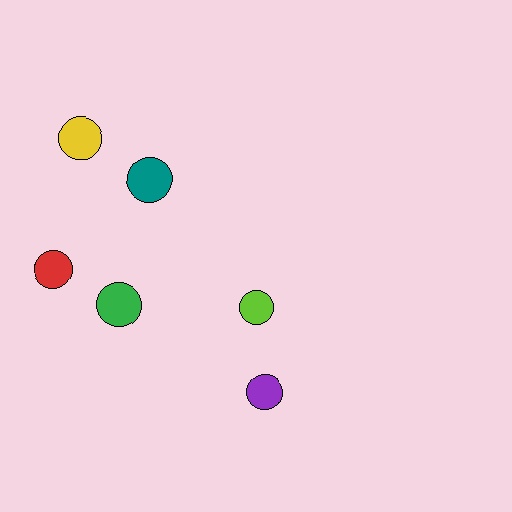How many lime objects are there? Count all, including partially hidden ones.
There is 1 lime object.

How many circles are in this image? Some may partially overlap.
There are 6 circles.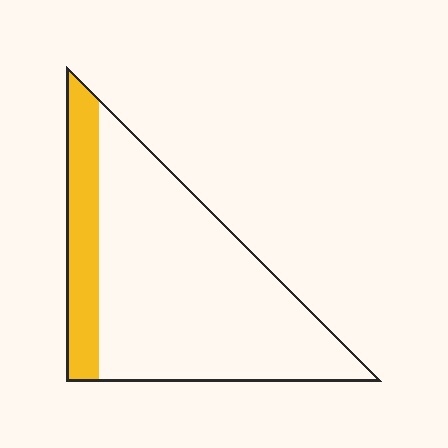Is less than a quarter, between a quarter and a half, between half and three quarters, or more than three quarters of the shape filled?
Less than a quarter.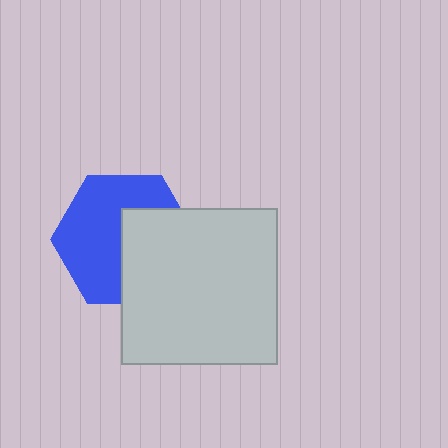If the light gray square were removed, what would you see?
You would see the complete blue hexagon.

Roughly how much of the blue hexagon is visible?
About half of it is visible (roughly 58%).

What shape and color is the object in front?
The object in front is a light gray square.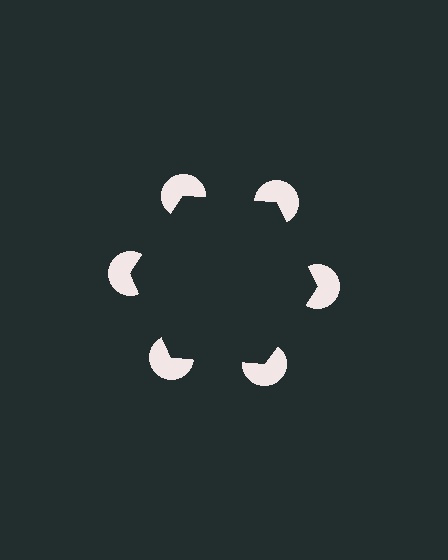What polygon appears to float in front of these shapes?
An illusory hexagon — its edges are inferred from the aligned wedge cuts in the pac-man discs, not physically drawn.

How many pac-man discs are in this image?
There are 6 — one at each vertex of the illusory hexagon.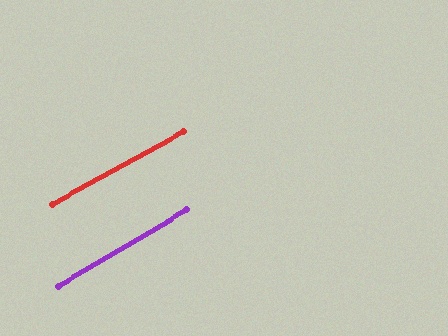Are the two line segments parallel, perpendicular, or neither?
Parallel — their directions differ by only 1.9°.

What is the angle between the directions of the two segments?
Approximately 2 degrees.